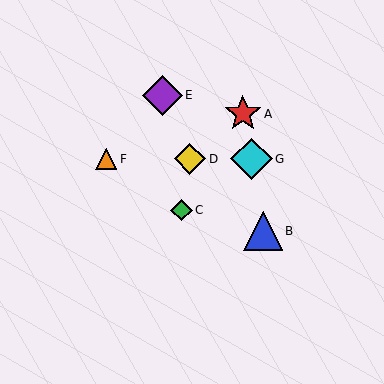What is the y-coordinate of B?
Object B is at y≈231.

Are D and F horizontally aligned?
Yes, both are at y≈159.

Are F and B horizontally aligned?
No, F is at y≈159 and B is at y≈231.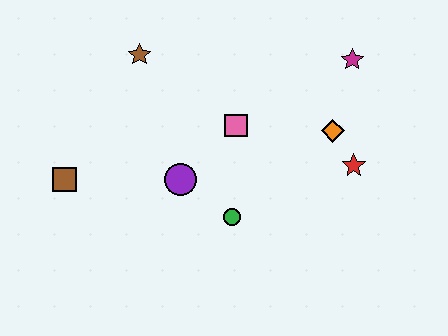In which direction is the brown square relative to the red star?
The brown square is to the left of the red star.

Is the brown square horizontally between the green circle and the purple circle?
No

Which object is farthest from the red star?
The brown square is farthest from the red star.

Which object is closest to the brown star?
The pink square is closest to the brown star.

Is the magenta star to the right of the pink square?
Yes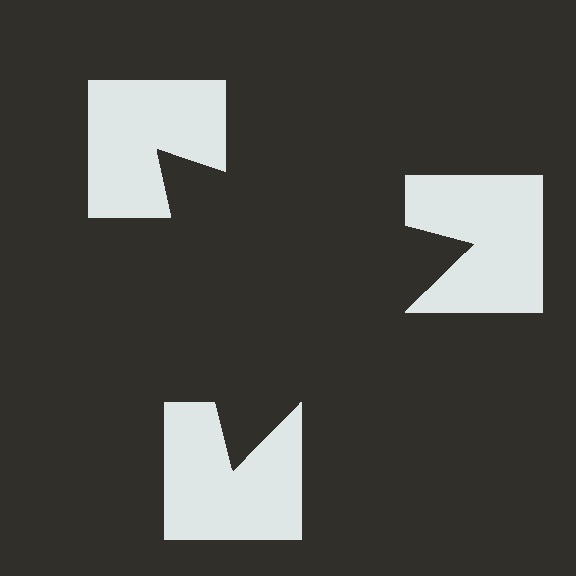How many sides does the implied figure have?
3 sides.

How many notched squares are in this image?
There are 3 — one at each vertex of the illusory triangle.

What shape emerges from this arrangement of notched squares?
An illusory triangle — its edges are inferred from the aligned wedge cuts in the notched squares, not physically drawn.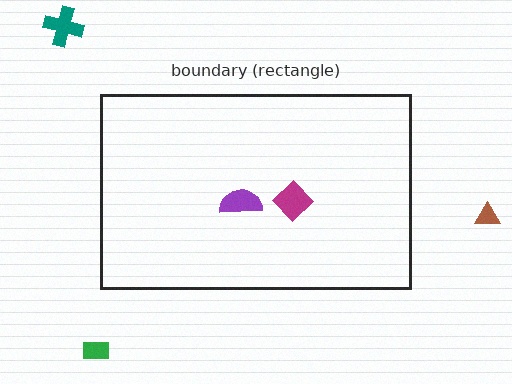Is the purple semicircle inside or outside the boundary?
Inside.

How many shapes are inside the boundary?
2 inside, 3 outside.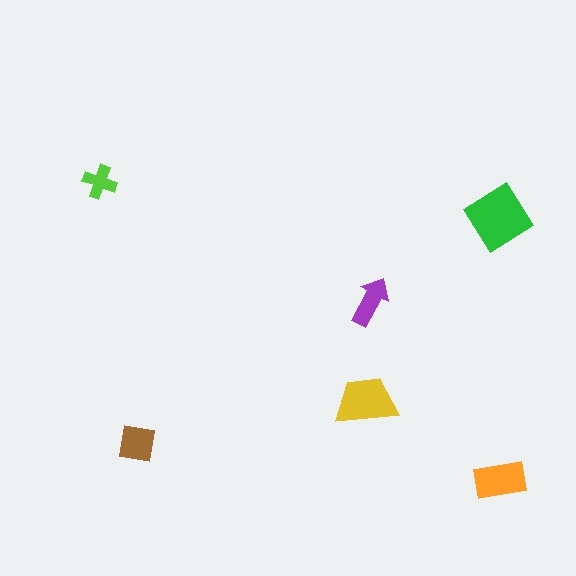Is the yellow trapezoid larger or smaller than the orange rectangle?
Larger.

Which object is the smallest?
The lime cross.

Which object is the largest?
The green diamond.